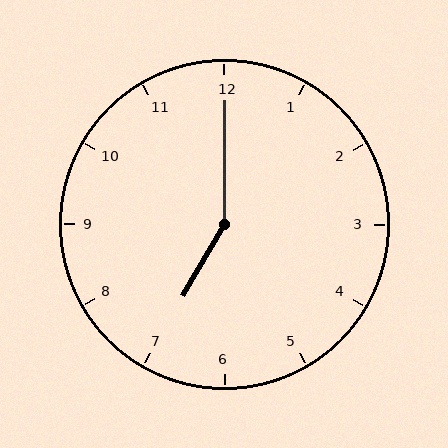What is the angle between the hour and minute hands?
Approximately 150 degrees.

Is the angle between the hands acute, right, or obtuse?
It is obtuse.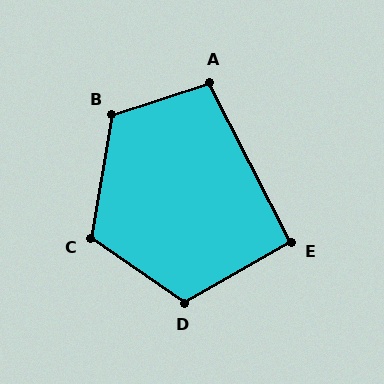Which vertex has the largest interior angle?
B, at approximately 118 degrees.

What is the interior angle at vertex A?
Approximately 99 degrees (obtuse).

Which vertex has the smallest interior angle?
E, at approximately 92 degrees.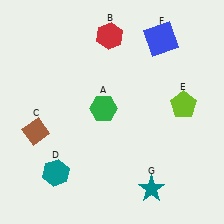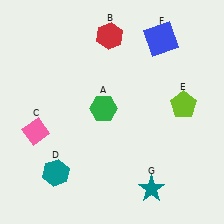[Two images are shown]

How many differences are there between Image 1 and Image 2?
There is 1 difference between the two images.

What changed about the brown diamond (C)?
In Image 1, C is brown. In Image 2, it changed to pink.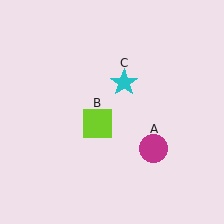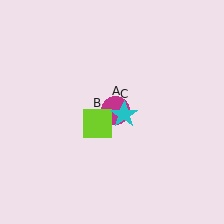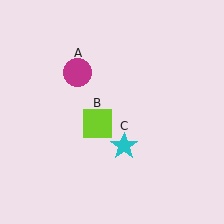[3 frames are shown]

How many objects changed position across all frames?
2 objects changed position: magenta circle (object A), cyan star (object C).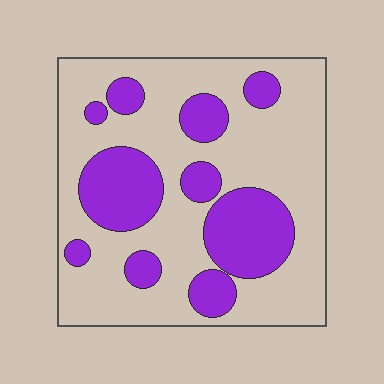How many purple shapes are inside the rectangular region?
10.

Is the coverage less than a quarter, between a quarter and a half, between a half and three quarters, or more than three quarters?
Between a quarter and a half.